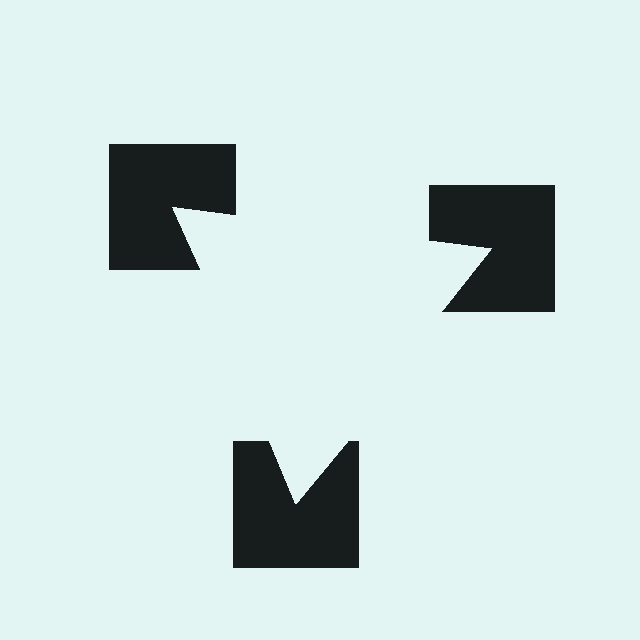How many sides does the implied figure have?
3 sides.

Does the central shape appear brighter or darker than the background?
It typically appears slightly brighter than the background, even though no actual brightness change is drawn.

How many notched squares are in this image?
There are 3 — one at each vertex of the illusory triangle.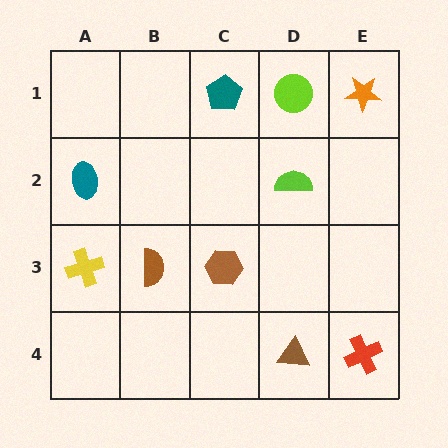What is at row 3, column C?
A brown hexagon.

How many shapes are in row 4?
2 shapes.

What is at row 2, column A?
A teal ellipse.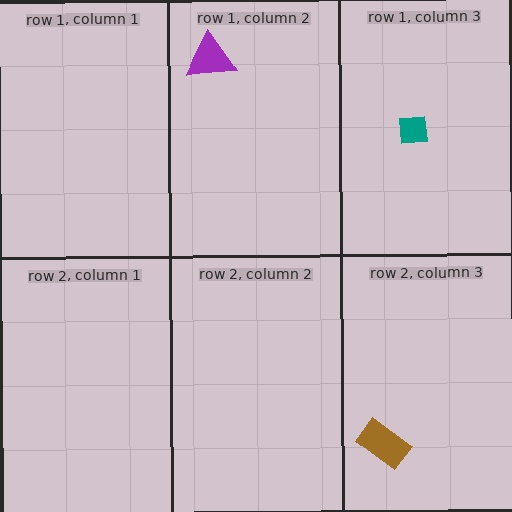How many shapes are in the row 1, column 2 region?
1.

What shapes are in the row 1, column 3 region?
The teal square.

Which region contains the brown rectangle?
The row 2, column 3 region.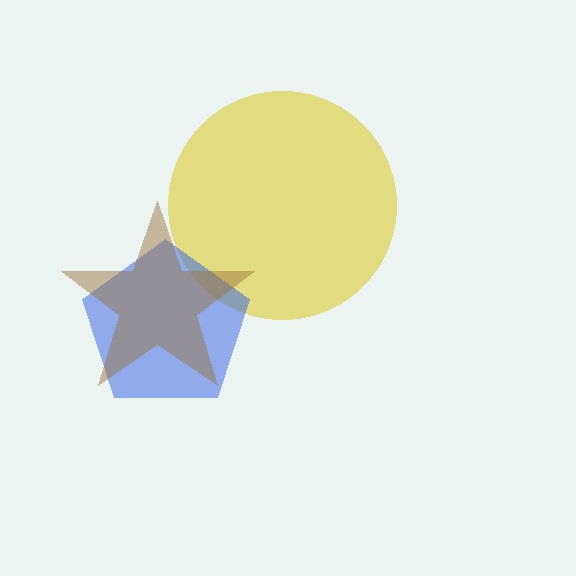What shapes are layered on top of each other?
The layered shapes are: a yellow circle, a blue pentagon, a brown star.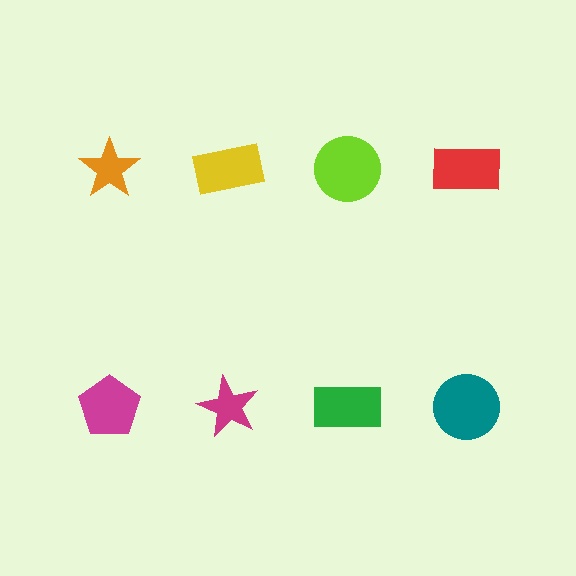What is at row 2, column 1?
A magenta pentagon.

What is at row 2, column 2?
A magenta star.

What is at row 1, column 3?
A lime circle.